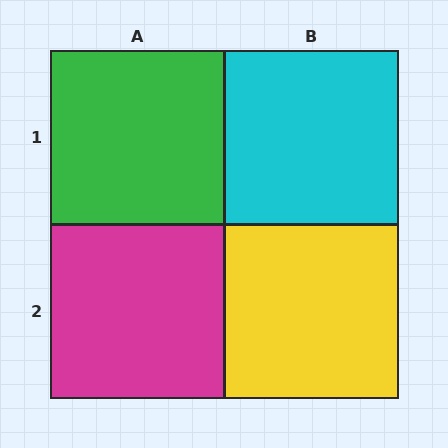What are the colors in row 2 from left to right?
Magenta, yellow.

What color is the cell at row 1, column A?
Green.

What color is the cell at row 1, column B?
Cyan.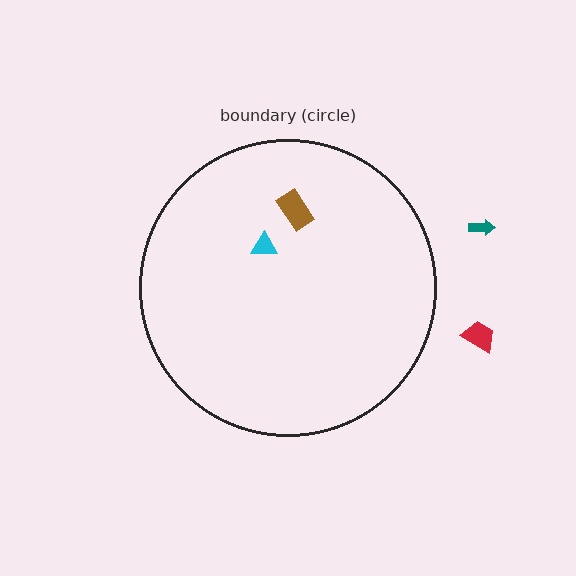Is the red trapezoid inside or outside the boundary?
Outside.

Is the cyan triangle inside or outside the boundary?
Inside.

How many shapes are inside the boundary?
2 inside, 2 outside.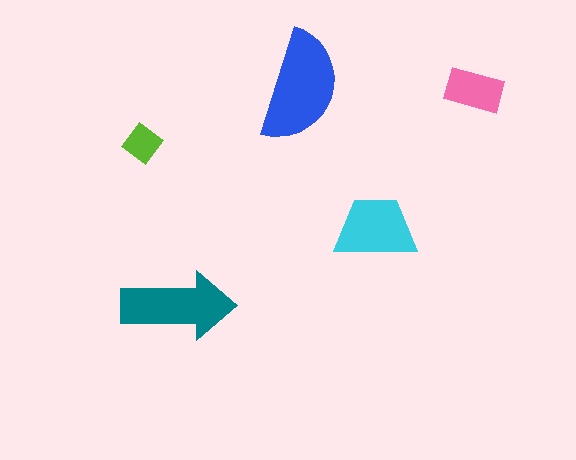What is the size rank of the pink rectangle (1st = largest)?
4th.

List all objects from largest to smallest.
The blue semicircle, the teal arrow, the cyan trapezoid, the pink rectangle, the lime diamond.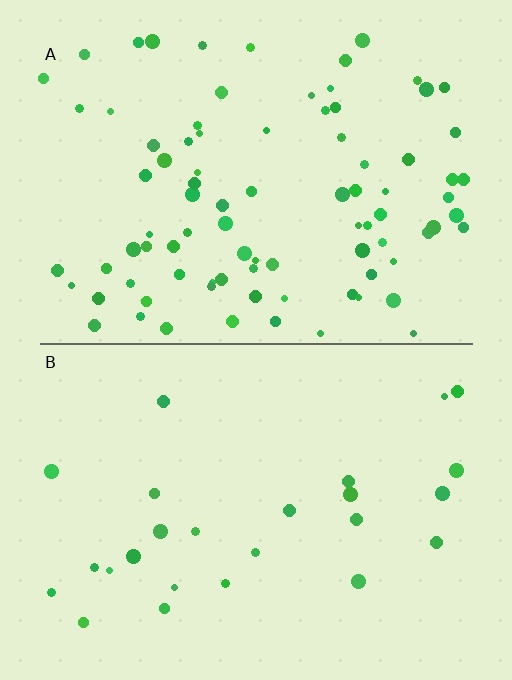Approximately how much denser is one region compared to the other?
Approximately 3.4× — region A over region B.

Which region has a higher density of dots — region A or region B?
A (the top).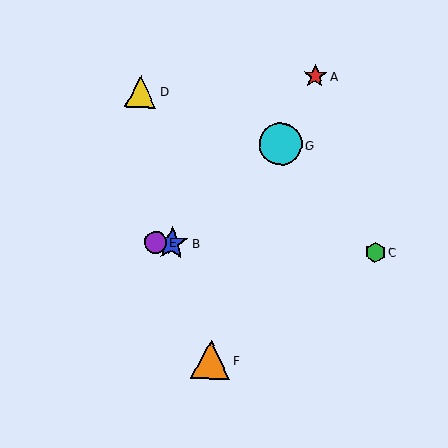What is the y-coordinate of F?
Object F is at y≈359.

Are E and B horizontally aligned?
Yes, both are at y≈242.